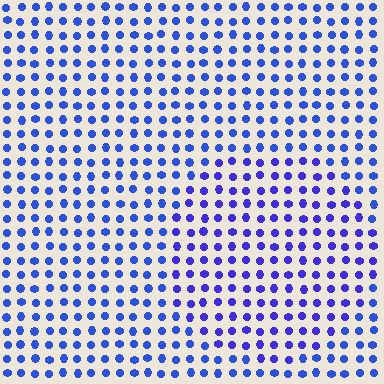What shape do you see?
I see a circle.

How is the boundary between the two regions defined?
The boundary is defined purely by a slight shift in hue (about 20 degrees). Spacing, size, and orientation are identical on both sides.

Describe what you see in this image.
The image is filled with small blue elements in a uniform arrangement. A circle-shaped region is visible where the elements are tinted to a slightly different hue, forming a subtle color boundary.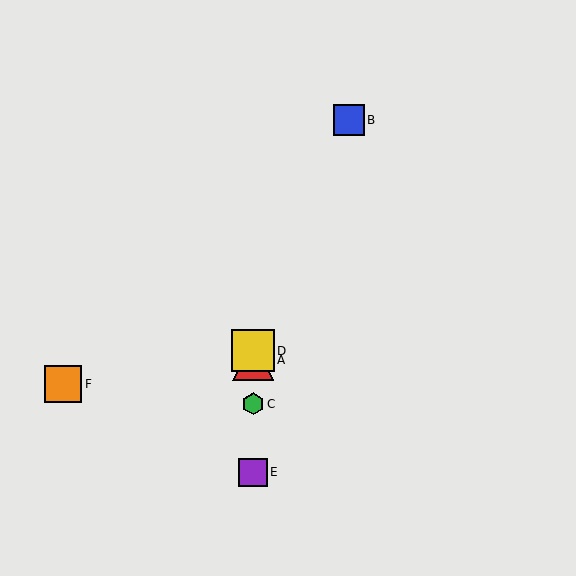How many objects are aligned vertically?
4 objects (A, C, D, E) are aligned vertically.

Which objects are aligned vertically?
Objects A, C, D, E are aligned vertically.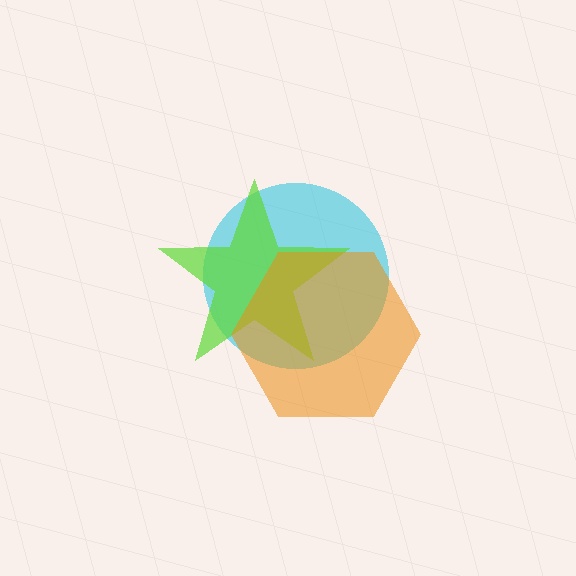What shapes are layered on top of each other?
The layered shapes are: a cyan circle, a lime star, an orange hexagon.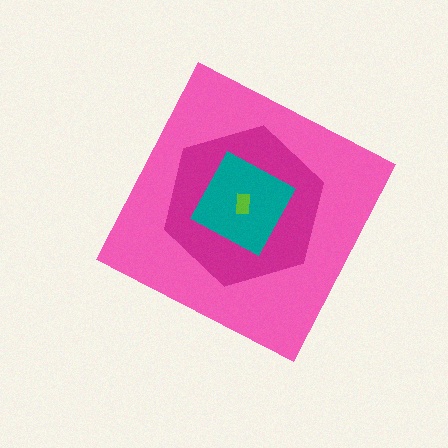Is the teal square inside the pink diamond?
Yes.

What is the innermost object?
The lime rectangle.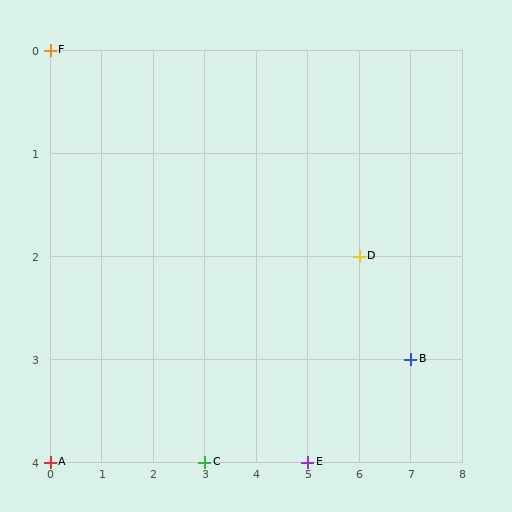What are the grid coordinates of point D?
Point D is at grid coordinates (6, 2).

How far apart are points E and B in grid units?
Points E and B are 2 columns and 1 row apart (about 2.2 grid units diagonally).